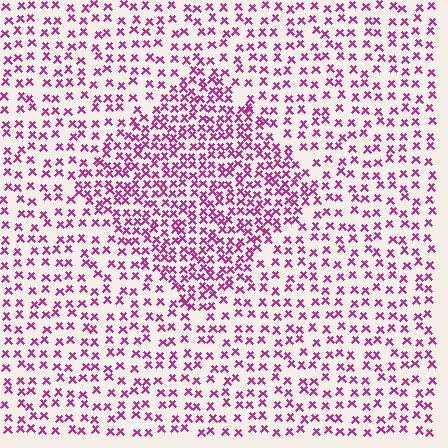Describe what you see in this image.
The image contains small magenta elements arranged at two different densities. A diamond-shaped region is visible where the elements are more densely packed than the surrounding area.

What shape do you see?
I see a diamond.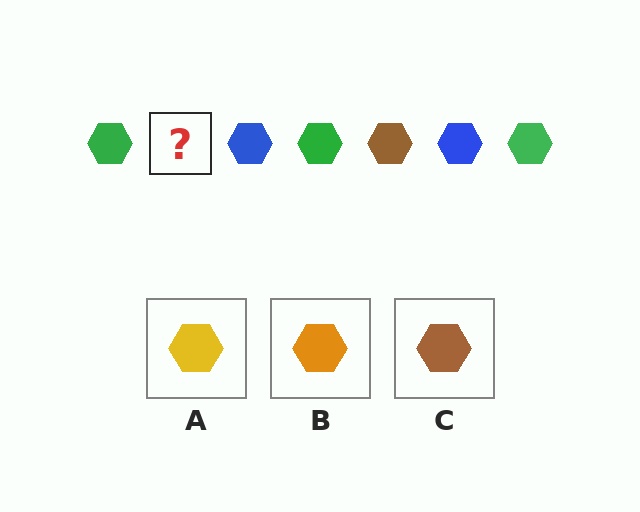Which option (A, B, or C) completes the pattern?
C.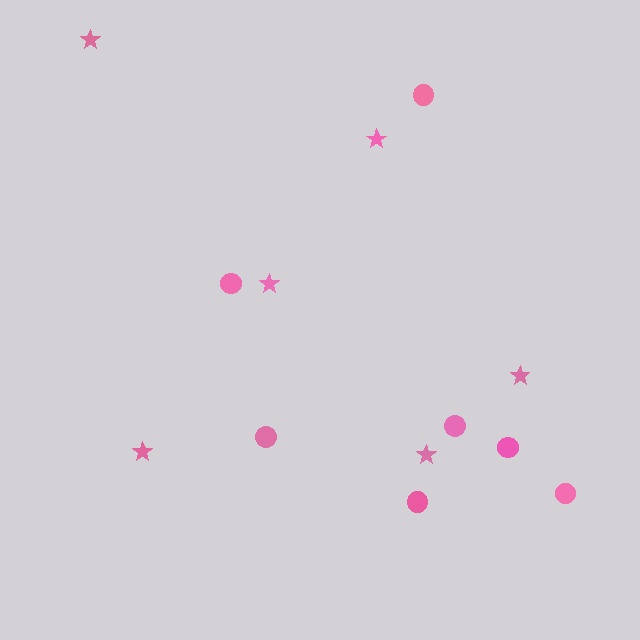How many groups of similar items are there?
There are 2 groups: one group of stars (6) and one group of circles (7).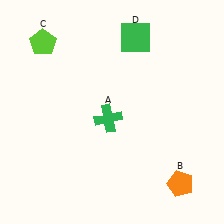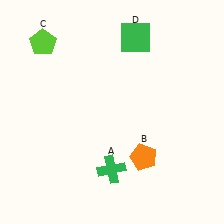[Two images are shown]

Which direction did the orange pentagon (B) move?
The orange pentagon (B) moved left.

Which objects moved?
The objects that moved are: the green cross (A), the orange pentagon (B).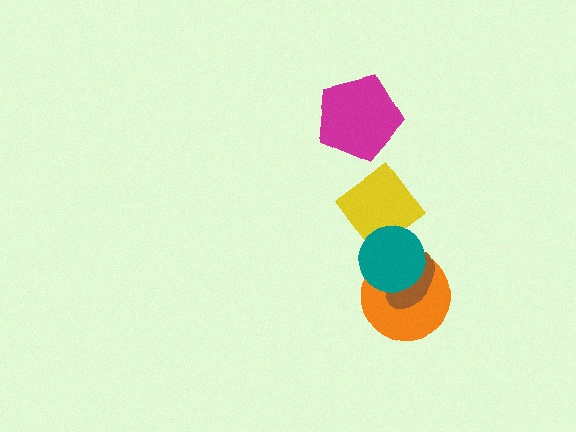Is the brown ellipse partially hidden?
Yes, it is partially covered by another shape.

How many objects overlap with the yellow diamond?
1 object overlaps with the yellow diamond.